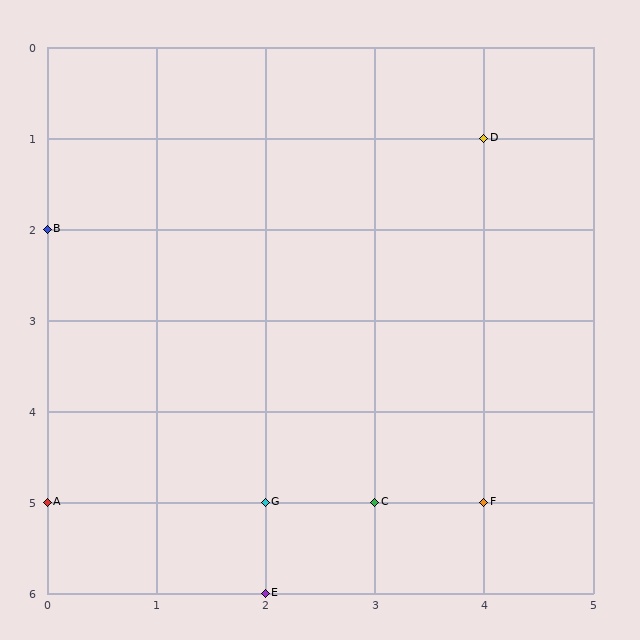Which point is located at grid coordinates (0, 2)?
Point B is at (0, 2).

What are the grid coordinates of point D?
Point D is at grid coordinates (4, 1).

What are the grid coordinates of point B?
Point B is at grid coordinates (0, 2).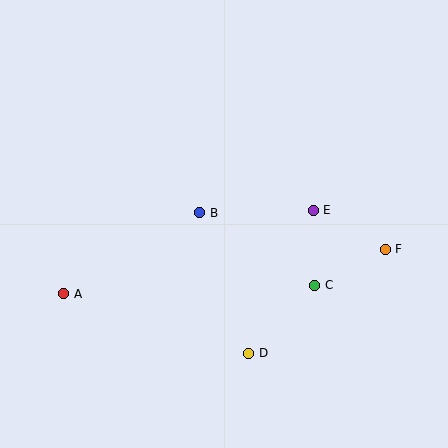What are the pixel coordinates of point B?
Point B is at (200, 213).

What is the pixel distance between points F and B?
The distance between F and B is 189 pixels.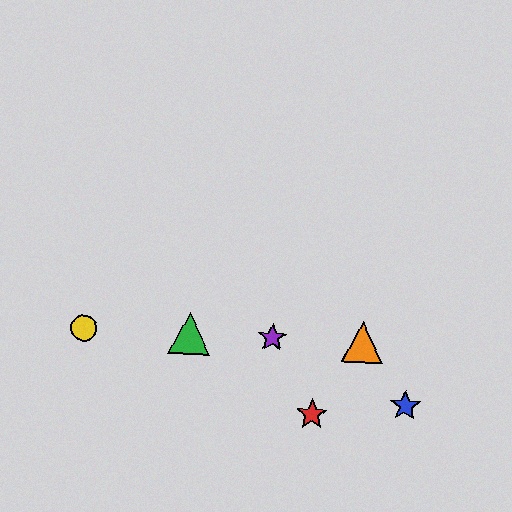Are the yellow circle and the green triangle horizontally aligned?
Yes, both are at y≈328.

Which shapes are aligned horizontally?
The green triangle, the yellow circle, the purple star, the orange triangle are aligned horizontally.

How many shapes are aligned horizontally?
4 shapes (the green triangle, the yellow circle, the purple star, the orange triangle) are aligned horizontally.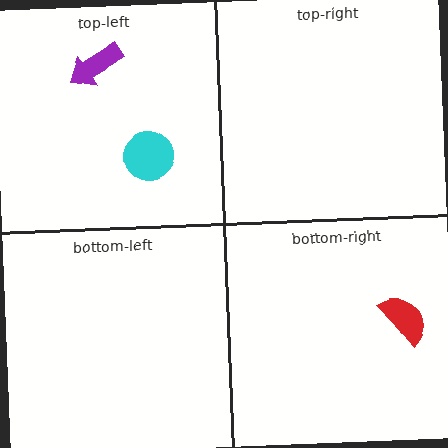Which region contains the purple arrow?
The top-left region.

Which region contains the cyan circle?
The top-left region.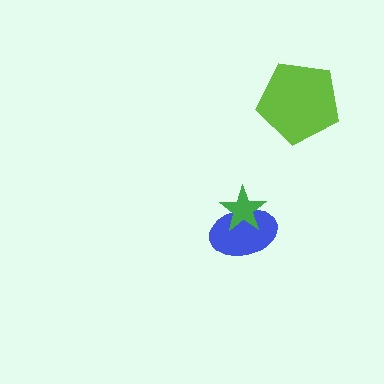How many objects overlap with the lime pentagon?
0 objects overlap with the lime pentagon.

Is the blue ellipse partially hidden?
Yes, it is partially covered by another shape.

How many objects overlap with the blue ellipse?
1 object overlaps with the blue ellipse.